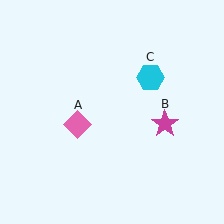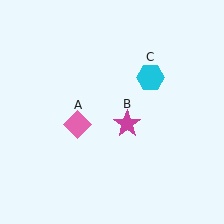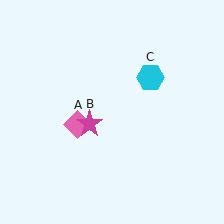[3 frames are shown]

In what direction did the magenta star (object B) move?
The magenta star (object B) moved left.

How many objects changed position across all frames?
1 object changed position: magenta star (object B).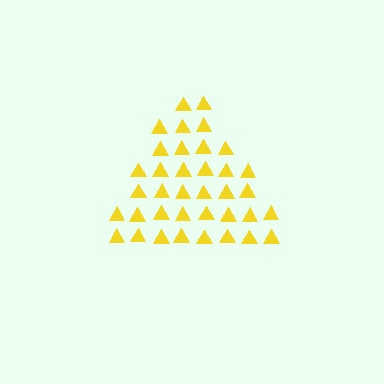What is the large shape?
The large shape is a triangle.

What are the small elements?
The small elements are triangles.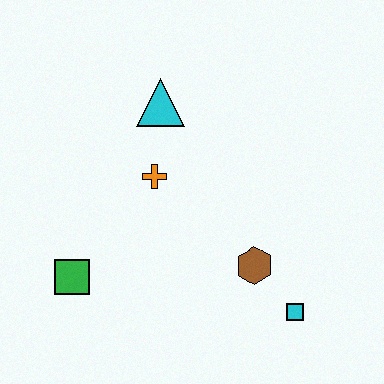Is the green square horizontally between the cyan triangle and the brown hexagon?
No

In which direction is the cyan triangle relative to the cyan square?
The cyan triangle is above the cyan square.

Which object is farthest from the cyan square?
The cyan triangle is farthest from the cyan square.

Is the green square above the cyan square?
Yes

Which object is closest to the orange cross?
The cyan triangle is closest to the orange cross.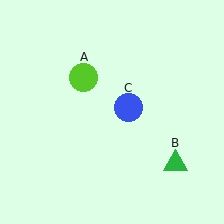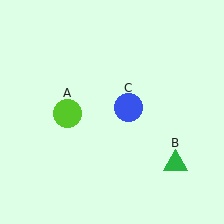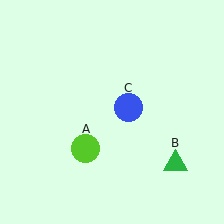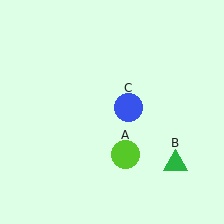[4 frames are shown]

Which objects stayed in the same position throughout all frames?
Green triangle (object B) and blue circle (object C) remained stationary.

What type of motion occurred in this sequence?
The lime circle (object A) rotated counterclockwise around the center of the scene.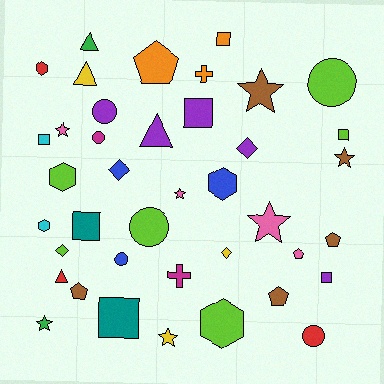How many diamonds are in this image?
There are 4 diamonds.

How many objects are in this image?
There are 40 objects.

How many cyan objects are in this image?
There are 2 cyan objects.